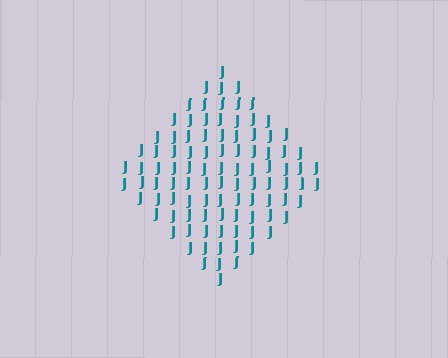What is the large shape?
The large shape is a diamond.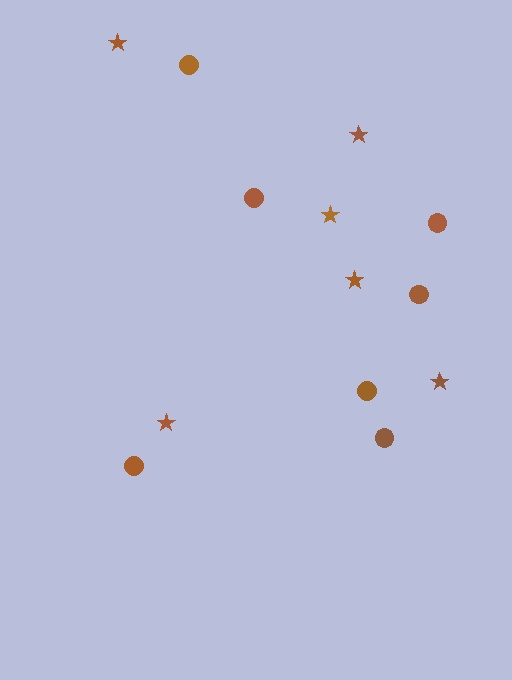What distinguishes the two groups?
There are 2 groups: one group of stars (6) and one group of circles (7).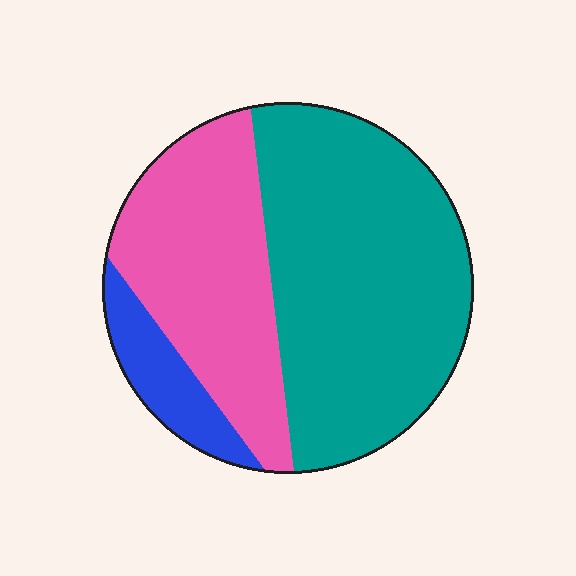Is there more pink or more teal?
Teal.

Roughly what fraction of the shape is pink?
Pink takes up between a quarter and a half of the shape.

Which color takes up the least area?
Blue, at roughly 10%.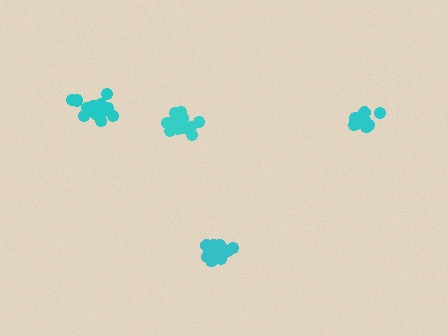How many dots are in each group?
Group 1: 17 dots, Group 2: 15 dots, Group 3: 17 dots, Group 4: 16 dots (65 total).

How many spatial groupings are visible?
There are 4 spatial groupings.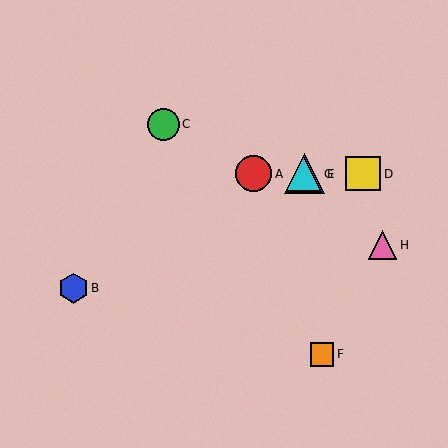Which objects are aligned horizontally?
Objects A, D, E, G are aligned horizontally.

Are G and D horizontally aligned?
Yes, both are at y≈174.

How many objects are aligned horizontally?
4 objects (A, D, E, G) are aligned horizontally.